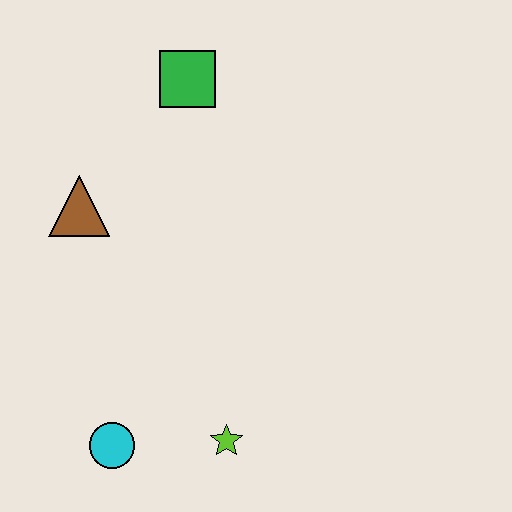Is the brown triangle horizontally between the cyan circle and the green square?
No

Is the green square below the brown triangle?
No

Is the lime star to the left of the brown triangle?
No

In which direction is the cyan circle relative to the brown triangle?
The cyan circle is below the brown triangle.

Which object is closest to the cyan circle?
The lime star is closest to the cyan circle.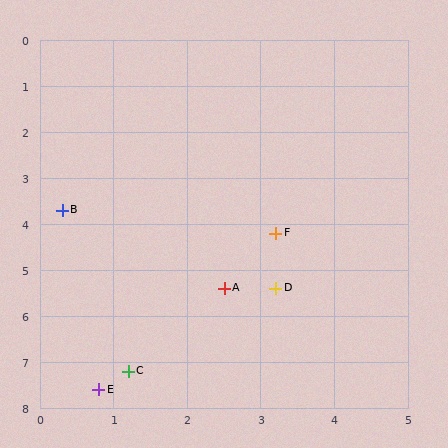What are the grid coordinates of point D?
Point D is at approximately (3.2, 5.4).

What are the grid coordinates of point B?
Point B is at approximately (0.3, 3.7).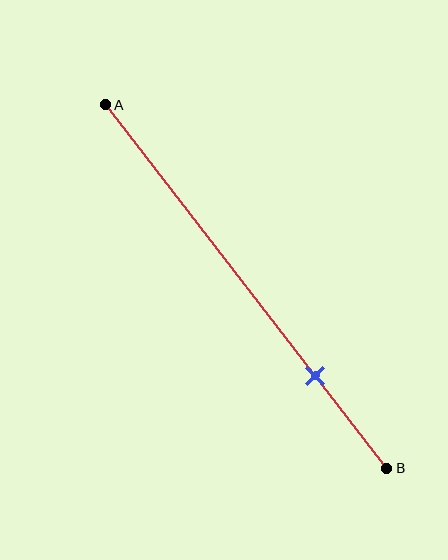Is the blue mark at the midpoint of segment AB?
No, the mark is at about 75% from A, not at the 50% midpoint.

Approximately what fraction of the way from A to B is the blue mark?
The blue mark is approximately 75% of the way from A to B.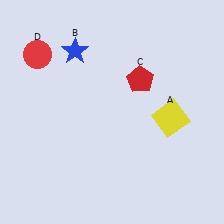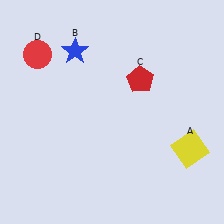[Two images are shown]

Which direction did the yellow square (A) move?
The yellow square (A) moved down.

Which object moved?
The yellow square (A) moved down.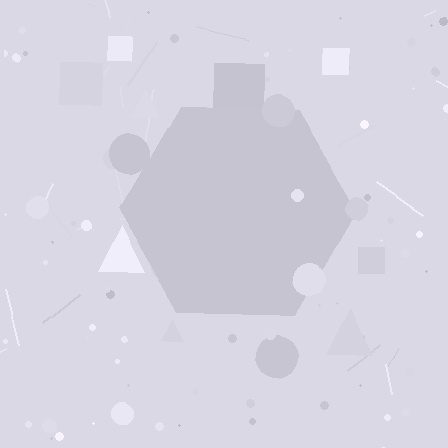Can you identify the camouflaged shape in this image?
The camouflaged shape is a hexagon.